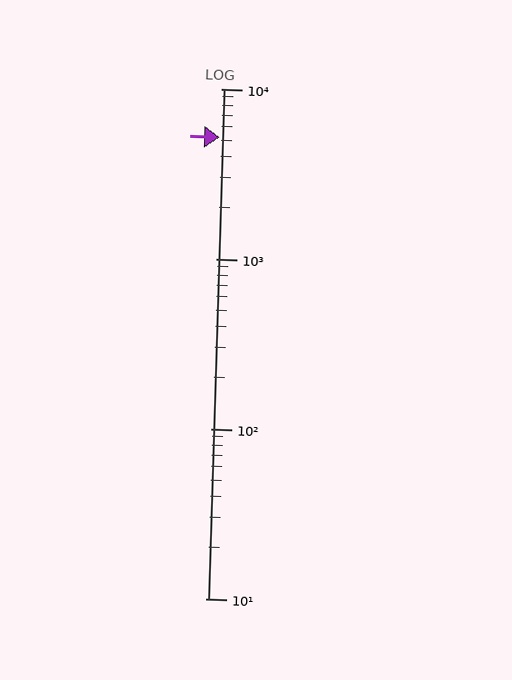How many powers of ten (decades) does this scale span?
The scale spans 3 decades, from 10 to 10000.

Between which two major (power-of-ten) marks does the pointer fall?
The pointer is between 1000 and 10000.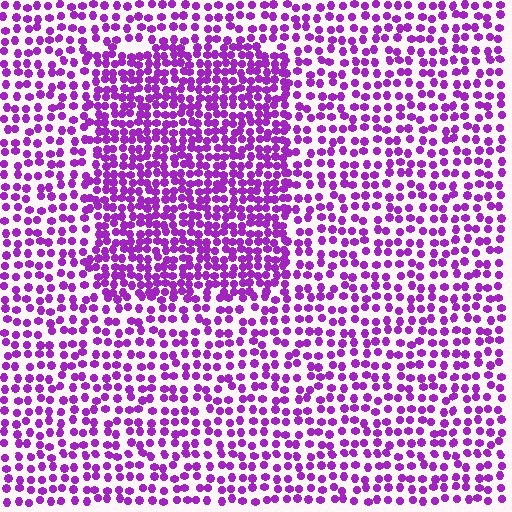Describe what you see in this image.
The image contains small purple elements arranged at two different densities. A rectangle-shaped region is visible where the elements are more densely packed than the surrounding area.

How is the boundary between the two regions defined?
The boundary is defined by a change in element density (approximately 1.8x ratio). All elements are the same color, size, and shape.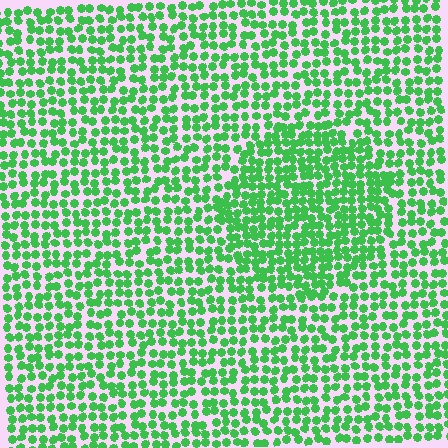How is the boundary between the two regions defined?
The boundary is defined by a change in element density (approximately 1.5x ratio). All elements are the same color, size, and shape.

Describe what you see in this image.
The image contains small green elements arranged at two different densities. A circle-shaped region is visible where the elements are more densely packed than the surrounding area.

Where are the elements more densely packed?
The elements are more densely packed inside the circle boundary.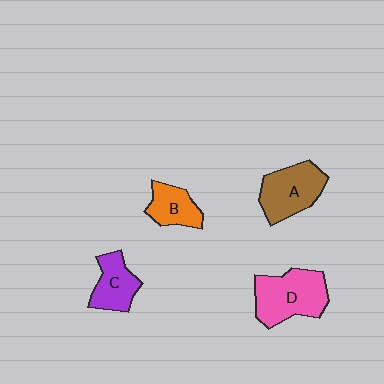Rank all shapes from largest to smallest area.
From largest to smallest: D (pink), A (brown), C (purple), B (orange).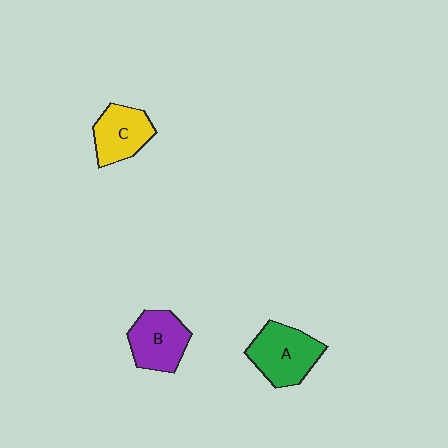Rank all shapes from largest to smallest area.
From largest to smallest: A (green), B (purple), C (yellow).